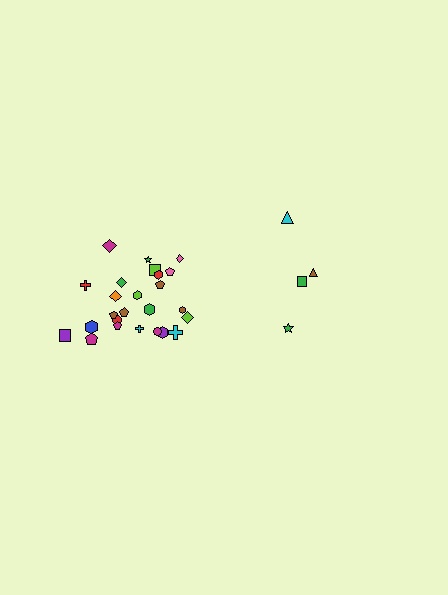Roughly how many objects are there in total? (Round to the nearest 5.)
Roughly 30 objects in total.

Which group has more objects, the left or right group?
The left group.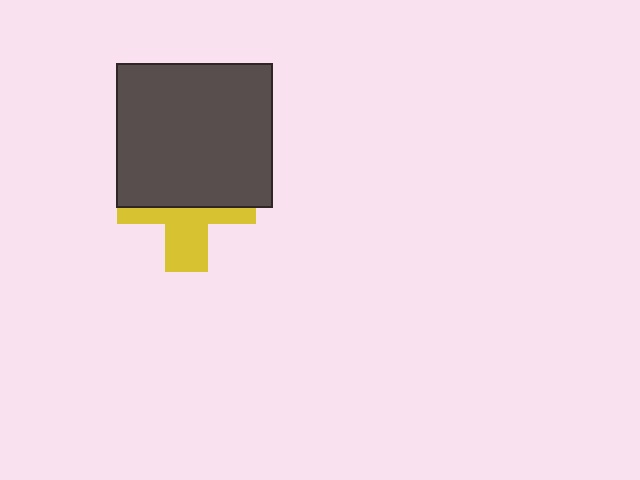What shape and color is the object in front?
The object in front is a dark gray rectangle.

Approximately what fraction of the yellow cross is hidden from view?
Roughly 57% of the yellow cross is hidden behind the dark gray rectangle.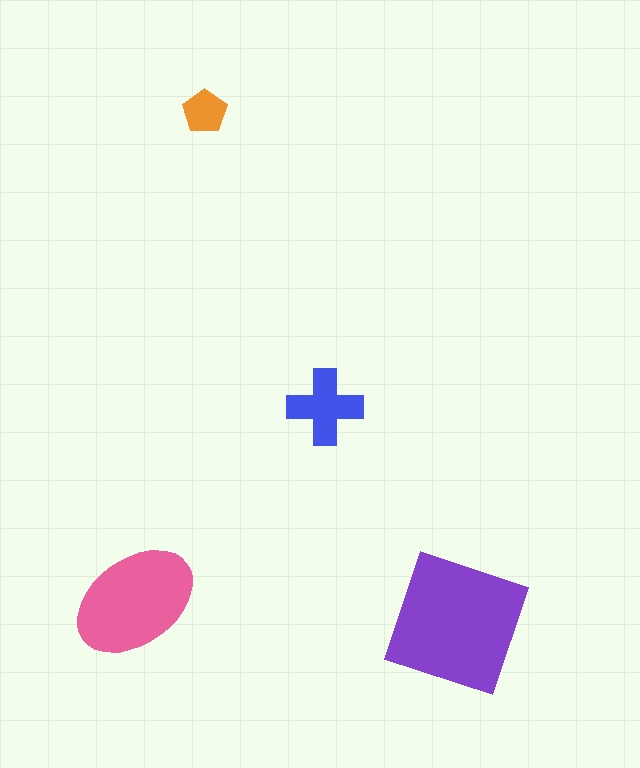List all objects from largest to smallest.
The purple square, the pink ellipse, the blue cross, the orange pentagon.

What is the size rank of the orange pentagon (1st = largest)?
4th.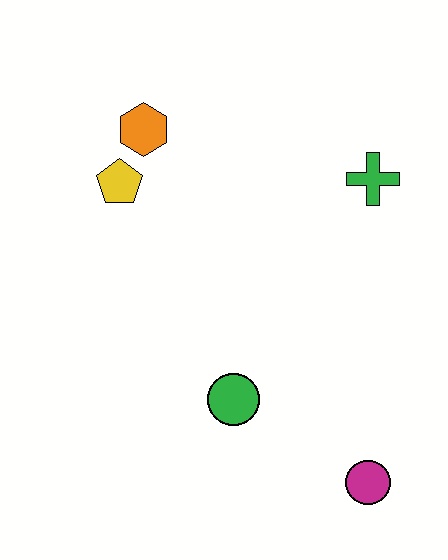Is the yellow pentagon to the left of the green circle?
Yes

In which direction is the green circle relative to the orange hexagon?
The green circle is below the orange hexagon.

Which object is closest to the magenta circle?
The green circle is closest to the magenta circle.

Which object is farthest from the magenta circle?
The orange hexagon is farthest from the magenta circle.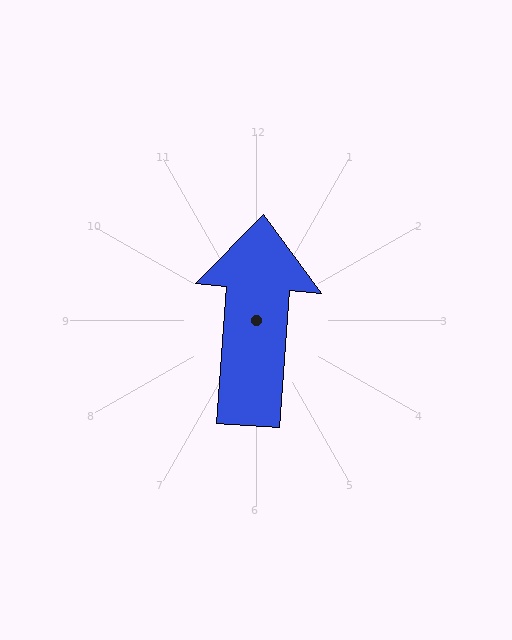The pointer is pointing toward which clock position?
Roughly 12 o'clock.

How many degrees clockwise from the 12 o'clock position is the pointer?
Approximately 4 degrees.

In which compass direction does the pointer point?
North.